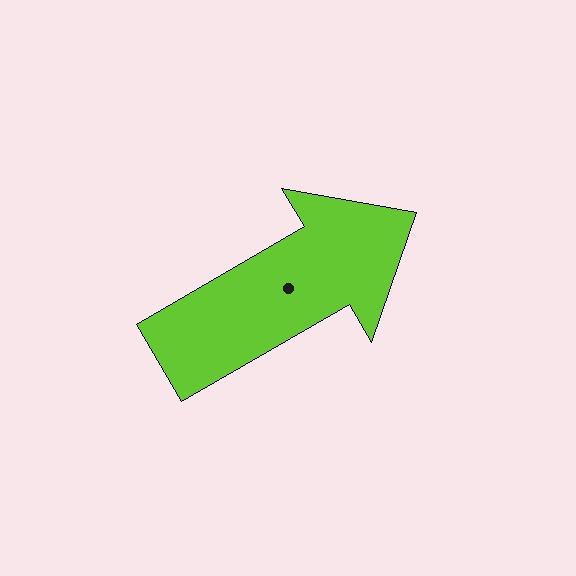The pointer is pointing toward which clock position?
Roughly 2 o'clock.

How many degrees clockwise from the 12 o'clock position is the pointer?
Approximately 60 degrees.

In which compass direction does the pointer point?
Northeast.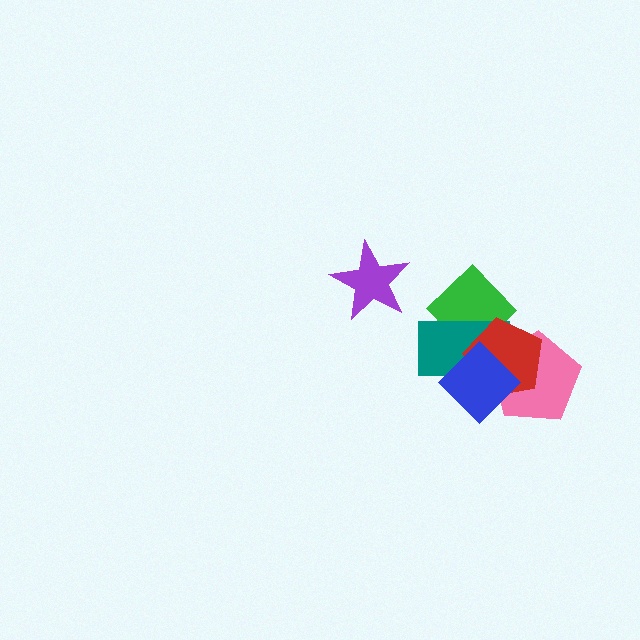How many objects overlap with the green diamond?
2 objects overlap with the green diamond.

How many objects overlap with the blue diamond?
3 objects overlap with the blue diamond.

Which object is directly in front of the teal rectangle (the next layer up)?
The red pentagon is directly in front of the teal rectangle.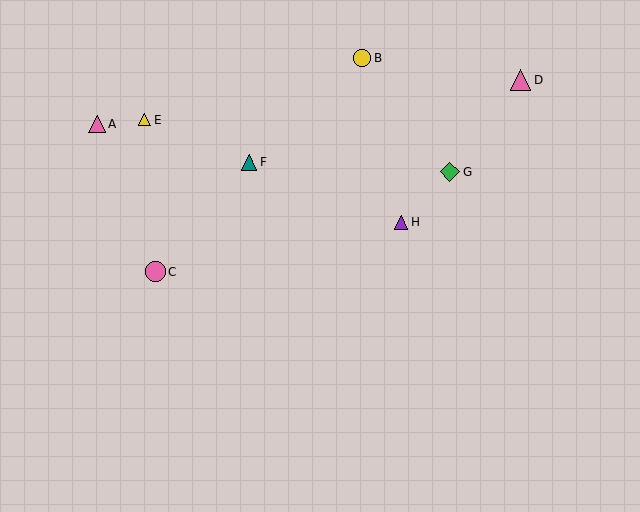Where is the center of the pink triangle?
The center of the pink triangle is at (97, 124).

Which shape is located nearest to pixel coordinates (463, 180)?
The green diamond (labeled G) at (450, 172) is nearest to that location.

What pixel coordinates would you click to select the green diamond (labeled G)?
Click at (450, 172) to select the green diamond G.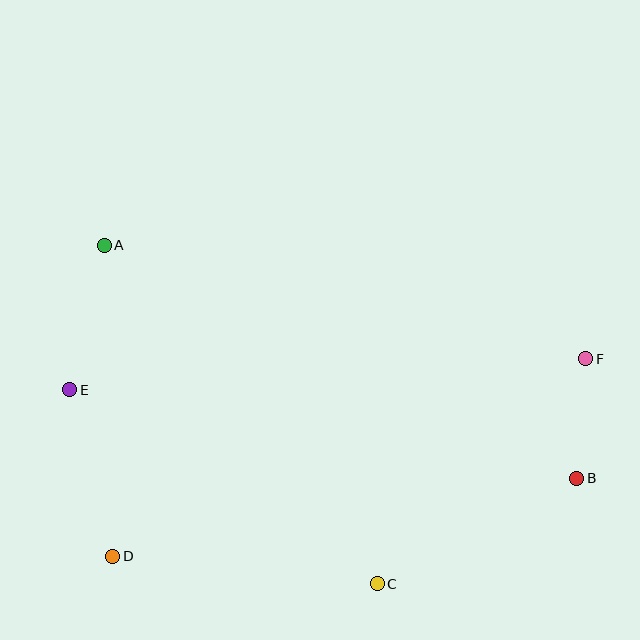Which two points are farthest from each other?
Points A and B are farthest from each other.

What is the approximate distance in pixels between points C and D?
The distance between C and D is approximately 266 pixels.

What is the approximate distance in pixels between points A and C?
The distance between A and C is approximately 435 pixels.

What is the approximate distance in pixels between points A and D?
The distance between A and D is approximately 311 pixels.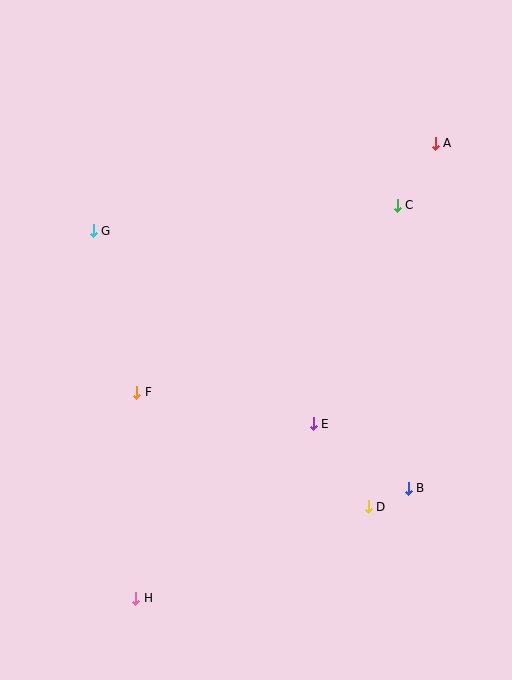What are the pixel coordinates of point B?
Point B is at (408, 488).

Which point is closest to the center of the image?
Point E at (313, 424) is closest to the center.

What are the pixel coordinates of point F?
Point F is at (137, 392).